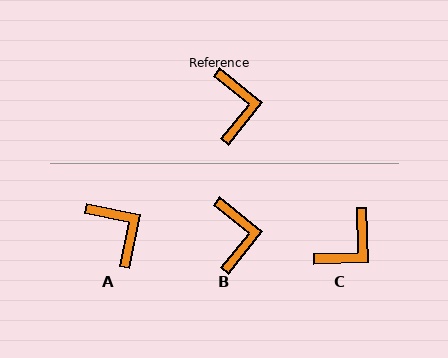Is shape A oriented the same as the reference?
No, it is off by about 27 degrees.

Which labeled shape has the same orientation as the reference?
B.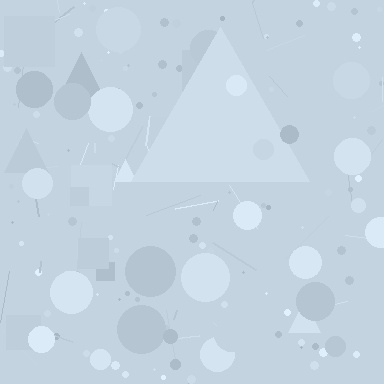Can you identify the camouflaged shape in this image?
The camouflaged shape is a triangle.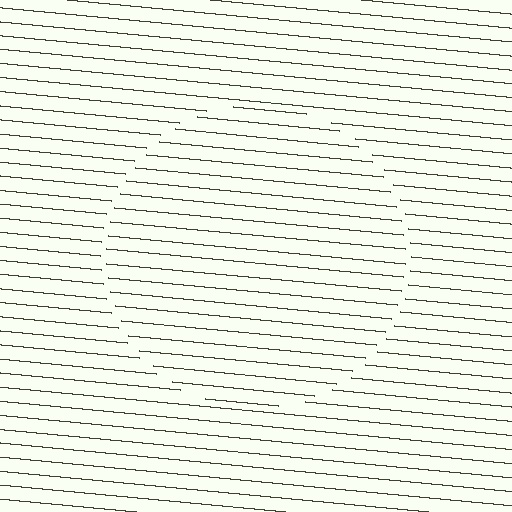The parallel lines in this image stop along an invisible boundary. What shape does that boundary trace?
An illusory circle. The interior of the shape contains the same grating, shifted by half a period — the contour is defined by the phase discontinuity where line-ends from the inner and outer gratings abut.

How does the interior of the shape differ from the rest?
The interior of the shape contains the same grating, shifted by half a period — the contour is defined by the phase discontinuity where line-ends from the inner and outer gratings abut.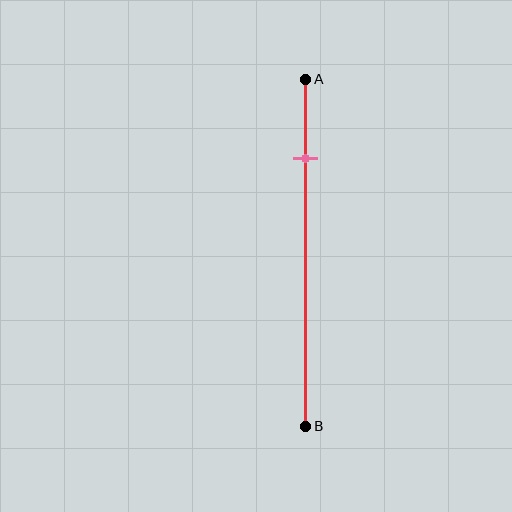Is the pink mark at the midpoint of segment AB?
No, the mark is at about 25% from A, not at the 50% midpoint.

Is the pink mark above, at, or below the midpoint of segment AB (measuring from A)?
The pink mark is above the midpoint of segment AB.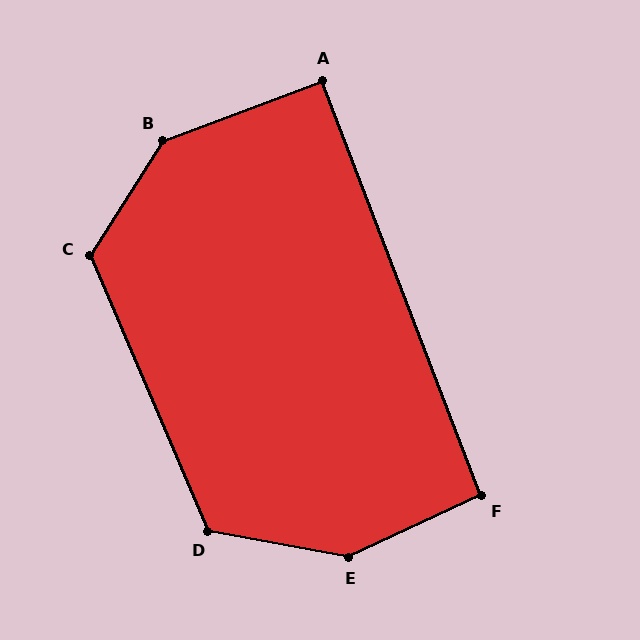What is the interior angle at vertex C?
Approximately 125 degrees (obtuse).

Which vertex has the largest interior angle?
E, at approximately 145 degrees.